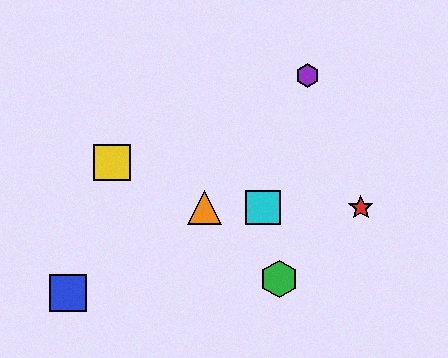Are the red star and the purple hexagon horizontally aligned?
No, the red star is at y≈208 and the purple hexagon is at y≈76.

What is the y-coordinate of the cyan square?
The cyan square is at y≈208.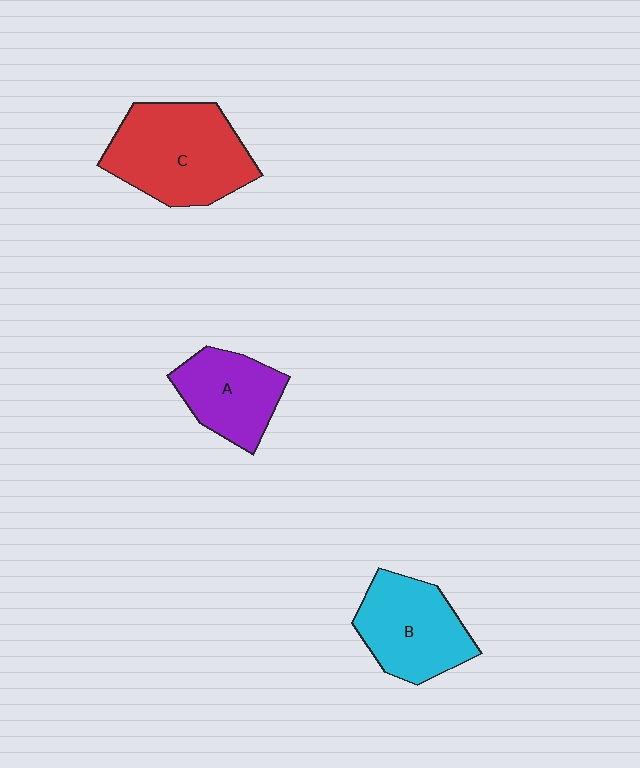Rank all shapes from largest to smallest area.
From largest to smallest: C (red), B (cyan), A (purple).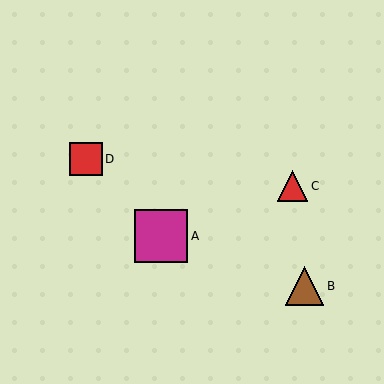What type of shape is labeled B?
Shape B is a brown triangle.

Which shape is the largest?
The magenta square (labeled A) is the largest.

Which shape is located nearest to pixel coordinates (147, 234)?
The magenta square (labeled A) at (161, 236) is nearest to that location.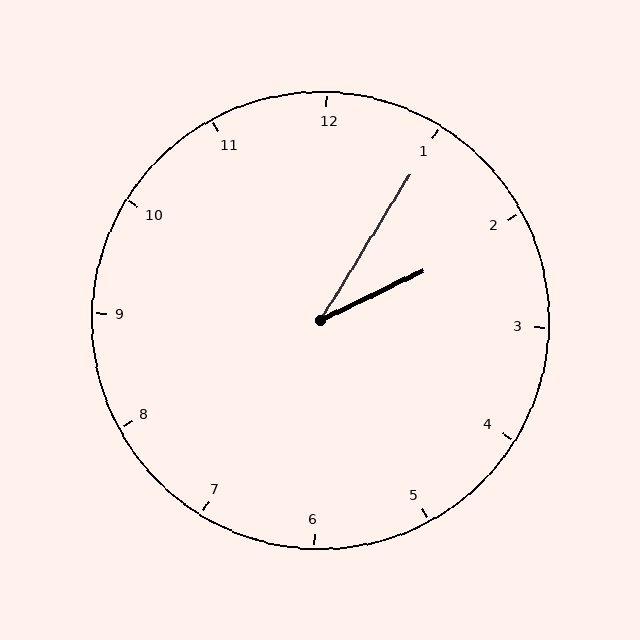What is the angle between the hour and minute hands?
Approximately 32 degrees.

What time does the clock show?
2:05.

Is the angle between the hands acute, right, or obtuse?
It is acute.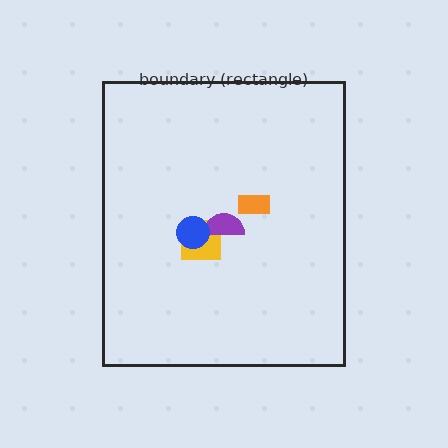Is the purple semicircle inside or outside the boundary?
Inside.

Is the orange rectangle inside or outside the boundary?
Inside.